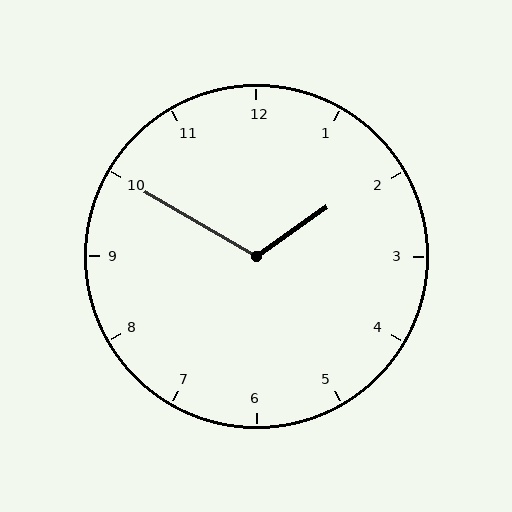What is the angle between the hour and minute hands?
Approximately 115 degrees.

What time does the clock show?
1:50.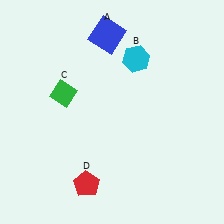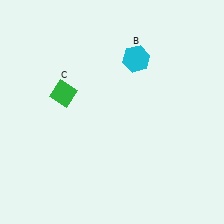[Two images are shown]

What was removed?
The blue square (A), the red pentagon (D) were removed in Image 2.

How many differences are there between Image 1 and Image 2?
There are 2 differences between the two images.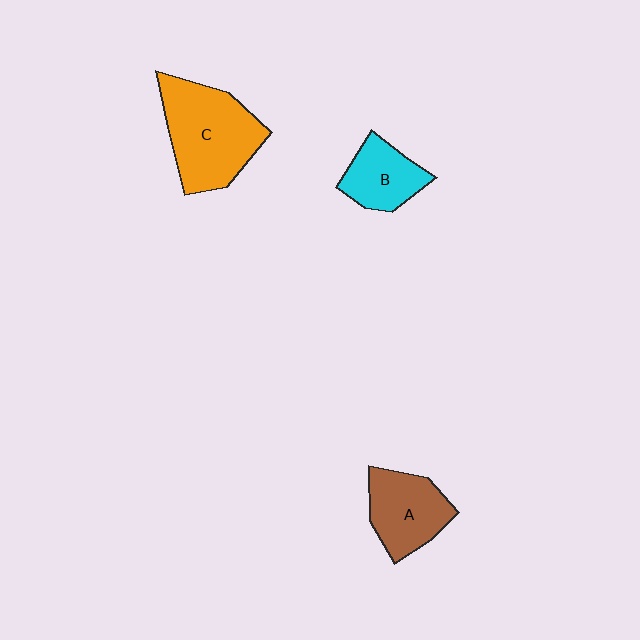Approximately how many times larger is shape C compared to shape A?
Approximately 1.5 times.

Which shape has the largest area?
Shape C (orange).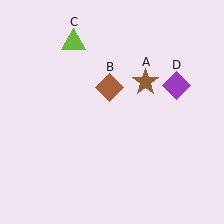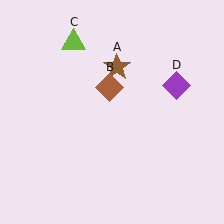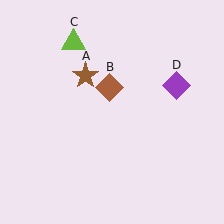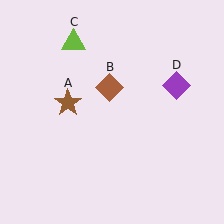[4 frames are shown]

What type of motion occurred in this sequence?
The brown star (object A) rotated counterclockwise around the center of the scene.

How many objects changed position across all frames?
1 object changed position: brown star (object A).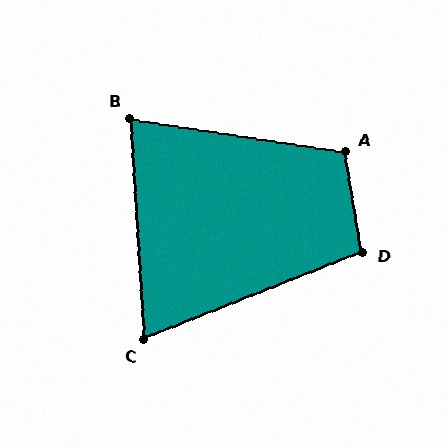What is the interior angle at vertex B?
Approximately 78 degrees (acute).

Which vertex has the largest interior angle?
A, at approximately 108 degrees.